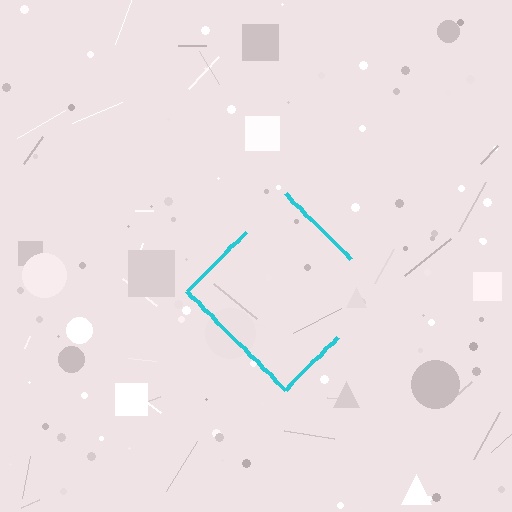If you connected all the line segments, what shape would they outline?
They would outline a diamond.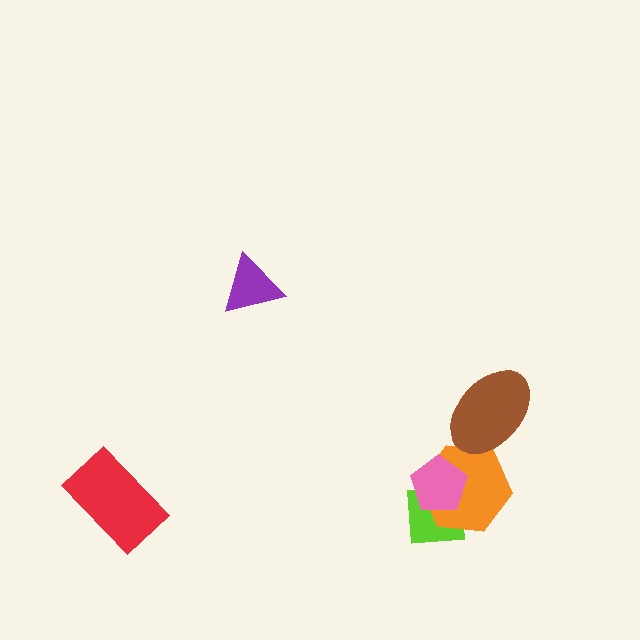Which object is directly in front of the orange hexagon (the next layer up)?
The brown ellipse is directly in front of the orange hexagon.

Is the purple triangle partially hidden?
No, no other shape covers it.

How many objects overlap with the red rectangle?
0 objects overlap with the red rectangle.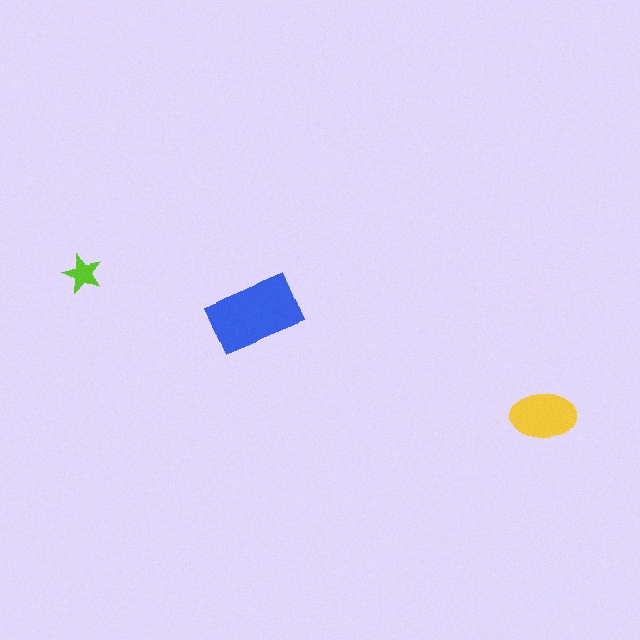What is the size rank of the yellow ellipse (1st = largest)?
2nd.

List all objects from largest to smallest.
The blue rectangle, the yellow ellipse, the lime star.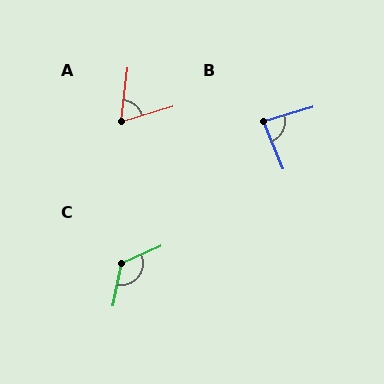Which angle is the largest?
C, at approximately 125 degrees.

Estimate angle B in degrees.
Approximately 84 degrees.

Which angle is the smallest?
A, at approximately 65 degrees.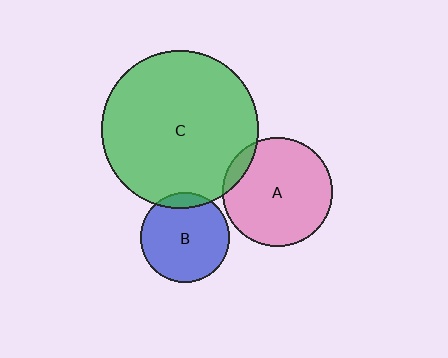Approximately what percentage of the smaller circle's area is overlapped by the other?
Approximately 10%.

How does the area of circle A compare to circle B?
Approximately 1.5 times.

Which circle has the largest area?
Circle C (green).